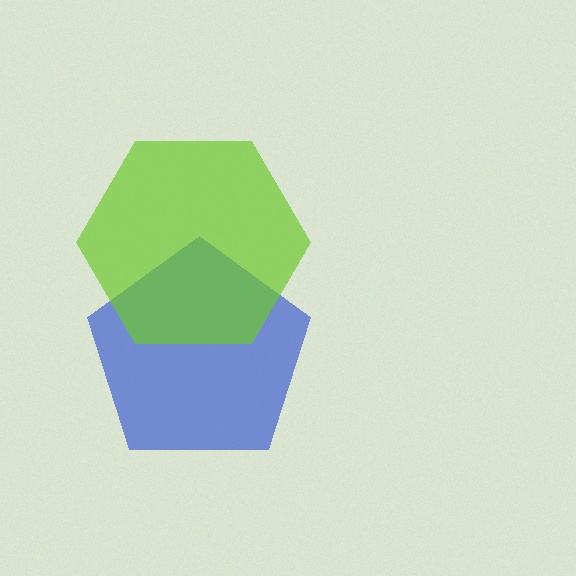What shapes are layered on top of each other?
The layered shapes are: a blue pentagon, a lime hexagon.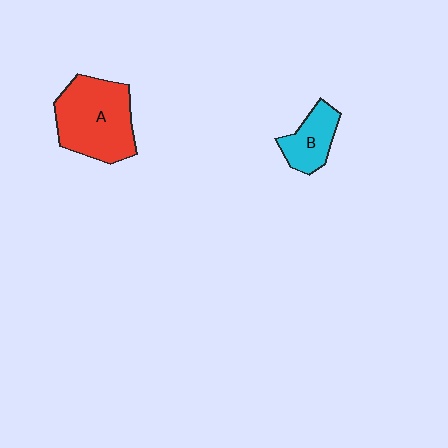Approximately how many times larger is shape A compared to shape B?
Approximately 2.1 times.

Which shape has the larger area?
Shape A (red).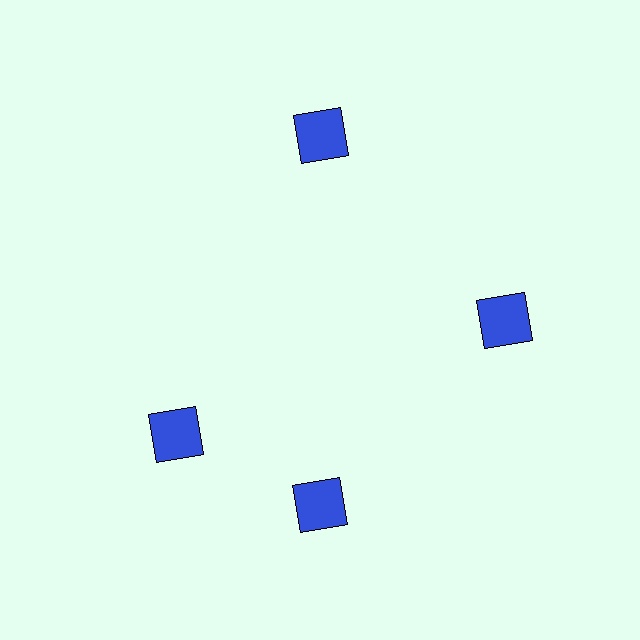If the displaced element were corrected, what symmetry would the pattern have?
It would have 4-fold rotational symmetry — the pattern would map onto itself every 90 degrees.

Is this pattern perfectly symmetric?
No. The 4 blue squares are arranged in a ring, but one element near the 9 o'clock position is rotated out of alignment along the ring, breaking the 4-fold rotational symmetry.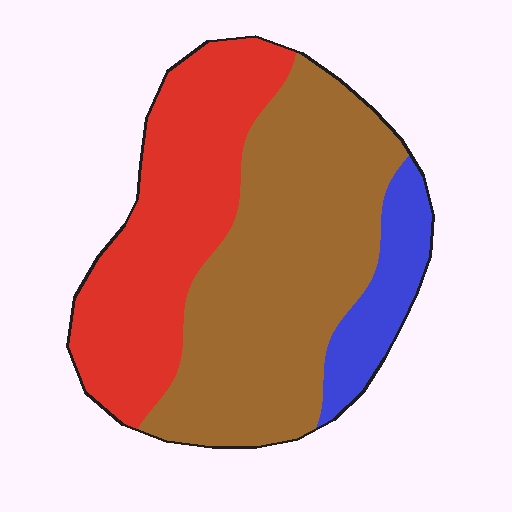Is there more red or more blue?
Red.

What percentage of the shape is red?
Red takes up about three eighths (3/8) of the shape.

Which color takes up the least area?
Blue, at roughly 10%.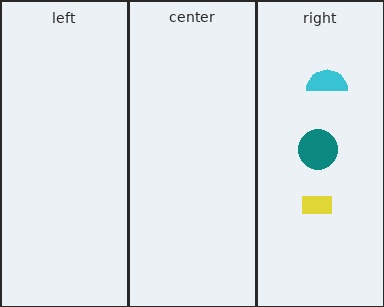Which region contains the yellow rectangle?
The right region.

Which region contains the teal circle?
The right region.